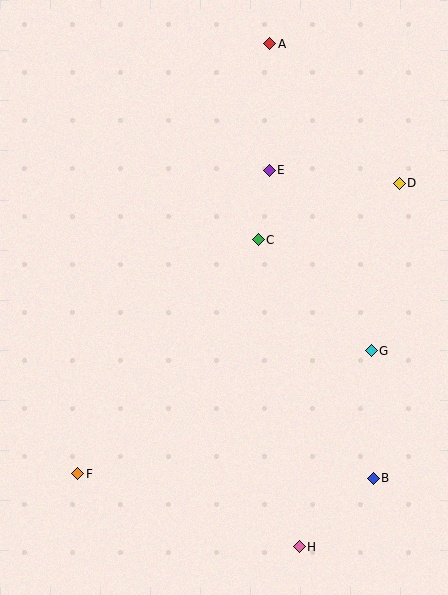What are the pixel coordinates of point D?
Point D is at (399, 183).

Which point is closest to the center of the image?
Point C at (258, 240) is closest to the center.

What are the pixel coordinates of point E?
Point E is at (269, 170).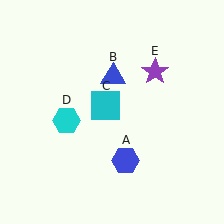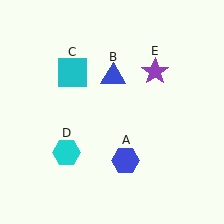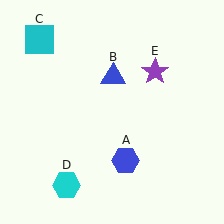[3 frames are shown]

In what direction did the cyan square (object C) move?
The cyan square (object C) moved up and to the left.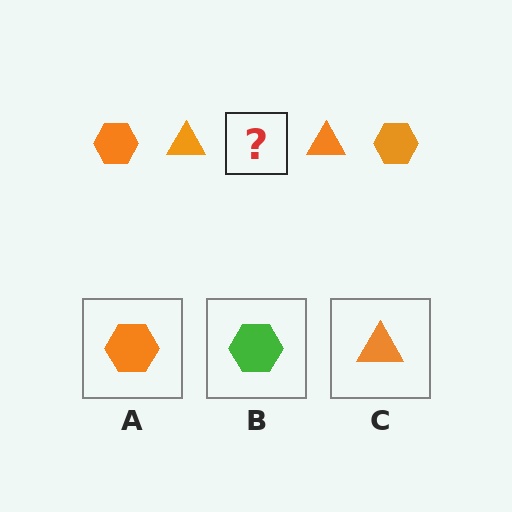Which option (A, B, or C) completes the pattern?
A.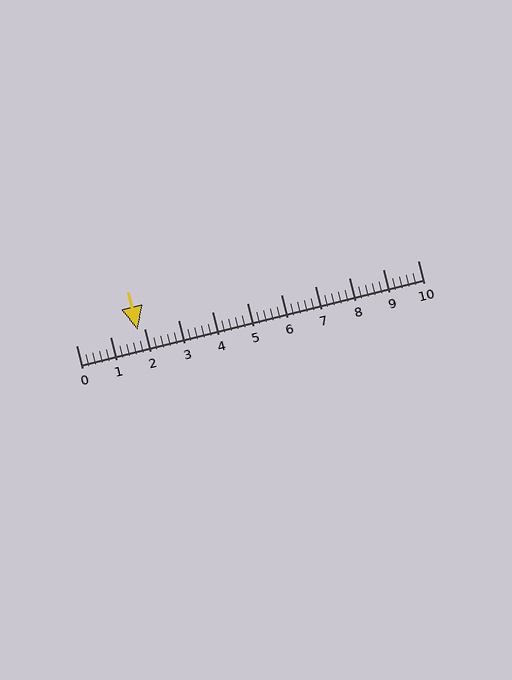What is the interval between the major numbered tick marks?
The major tick marks are spaced 1 units apart.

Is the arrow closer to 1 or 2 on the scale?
The arrow is closer to 2.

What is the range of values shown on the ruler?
The ruler shows values from 0 to 10.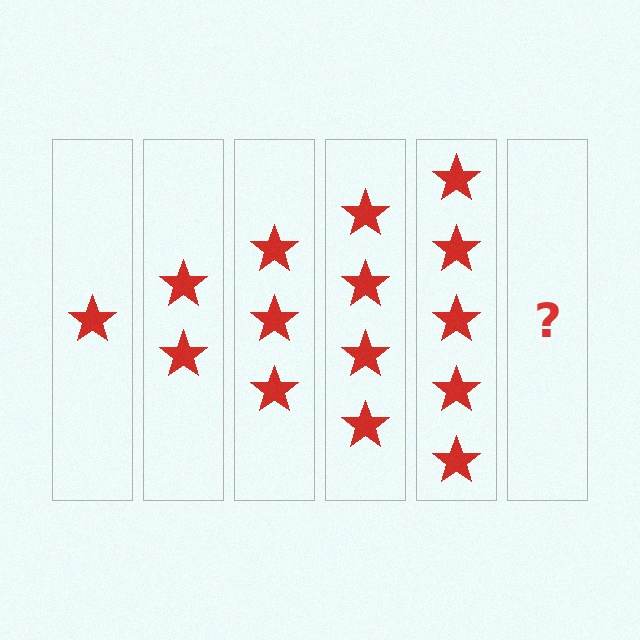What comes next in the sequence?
The next element should be 6 stars.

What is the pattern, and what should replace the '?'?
The pattern is that each step adds one more star. The '?' should be 6 stars.